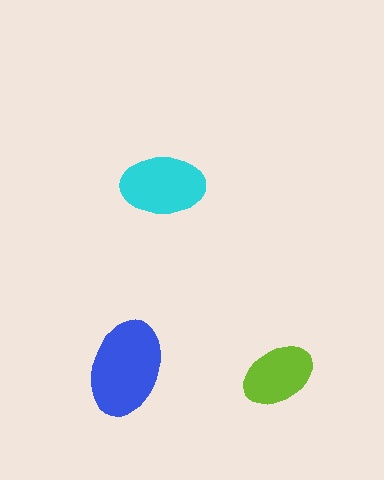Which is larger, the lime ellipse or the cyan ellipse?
The cyan one.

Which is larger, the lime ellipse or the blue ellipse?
The blue one.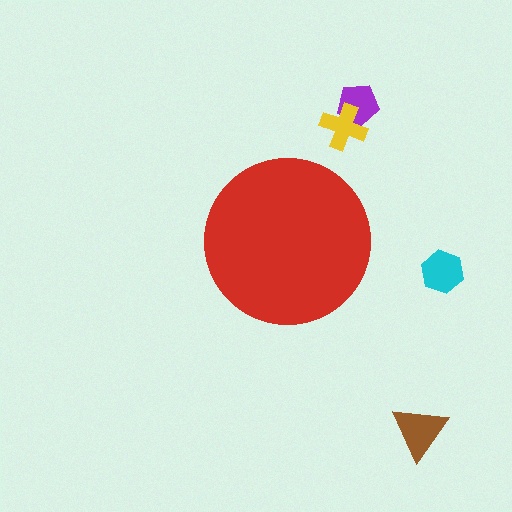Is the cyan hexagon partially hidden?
No, the cyan hexagon is fully visible.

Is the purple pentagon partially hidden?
No, the purple pentagon is fully visible.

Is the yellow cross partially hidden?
No, the yellow cross is fully visible.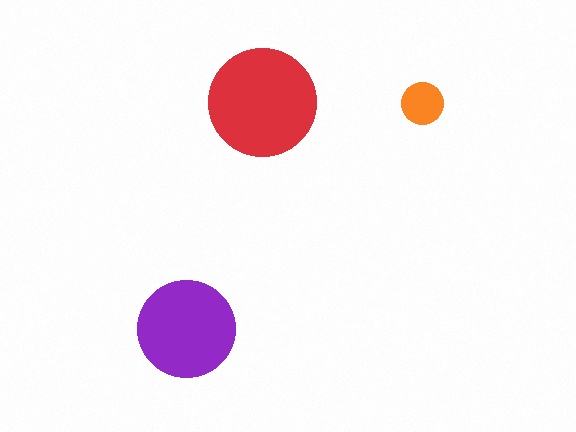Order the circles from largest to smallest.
the red one, the purple one, the orange one.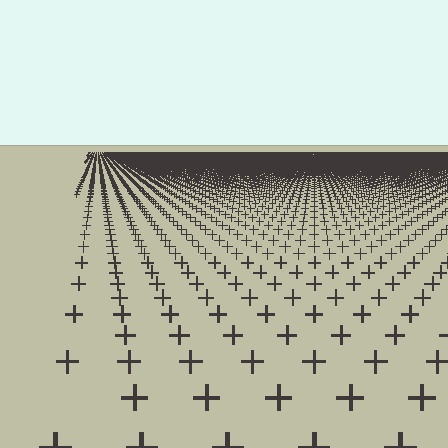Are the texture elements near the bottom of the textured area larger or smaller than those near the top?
Larger. Near the bottom, elements are closer to the viewer and appear at a bigger on-screen size.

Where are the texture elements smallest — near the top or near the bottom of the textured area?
Near the top.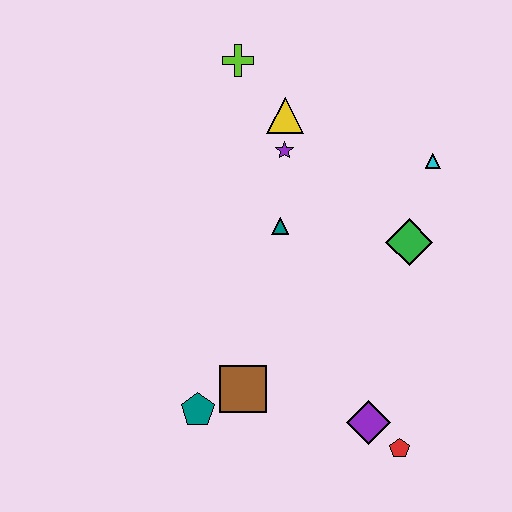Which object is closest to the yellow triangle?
The purple star is closest to the yellow triangle.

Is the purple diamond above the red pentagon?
Yes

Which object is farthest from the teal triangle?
The red pentagon is farthest from the teal triangle.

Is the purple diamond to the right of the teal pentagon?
Yes